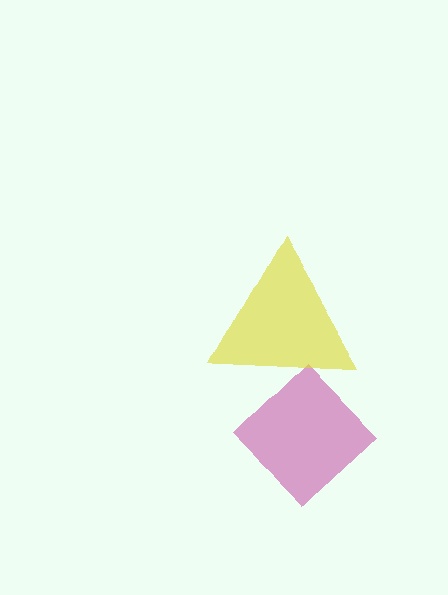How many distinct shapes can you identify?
There are 2 distinct shapes: a magenta diamond, a yellow triangle.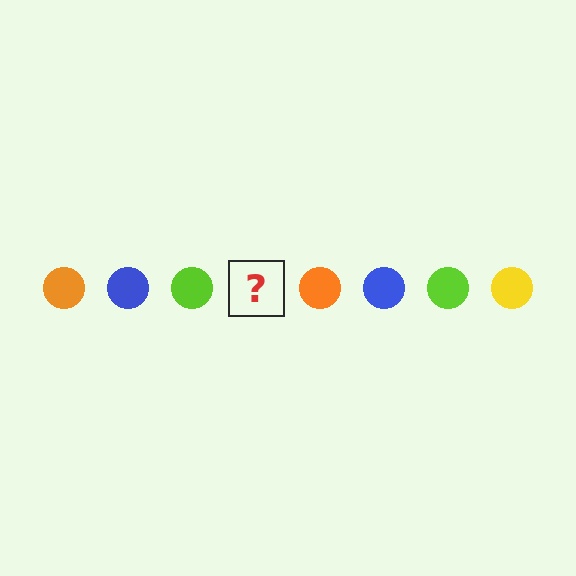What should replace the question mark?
The question mark should be replaced with a yellow circle.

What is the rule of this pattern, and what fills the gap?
The rule is that the pattern cycles through orange, blue, lime, yellow circles. The gap should be filled with a yellow circle.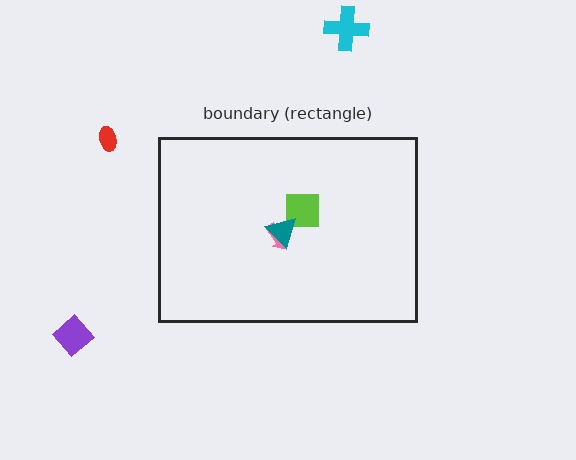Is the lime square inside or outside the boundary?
Inside.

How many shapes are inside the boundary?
3 inside, 3 outside.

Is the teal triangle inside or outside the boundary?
Inside.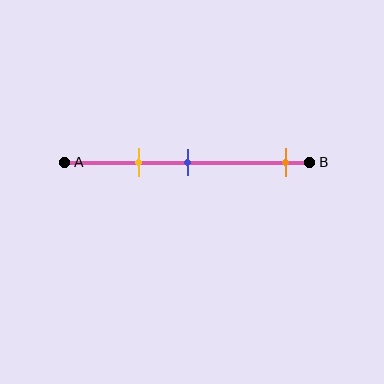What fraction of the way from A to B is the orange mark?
The orange mark is approximately 90% (0.9) of the way from A to B.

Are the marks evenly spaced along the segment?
No, the marks are not evenly spaced.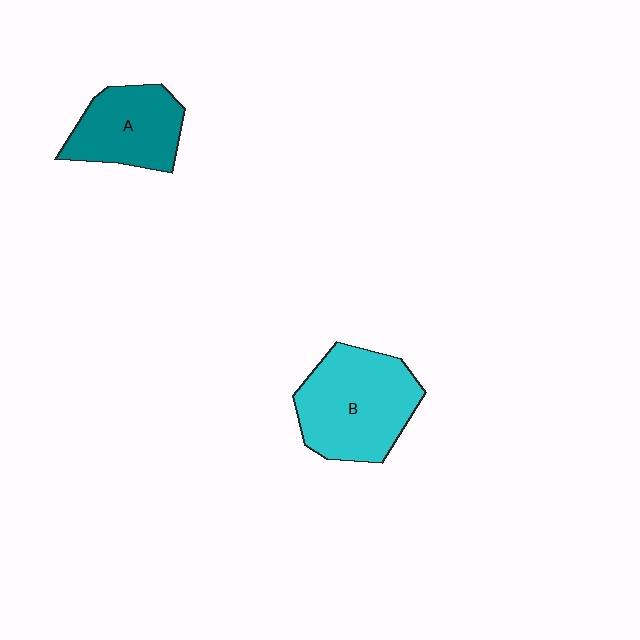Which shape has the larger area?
Shape B (cyan).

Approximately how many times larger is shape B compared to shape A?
Approximately 1.4 times.